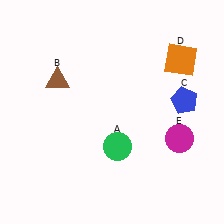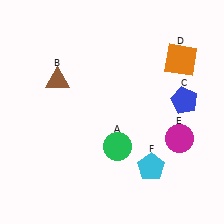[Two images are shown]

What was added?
A cyan pentagon (F) was added in Image 2.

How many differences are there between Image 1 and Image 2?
There is 1 difference between the two images.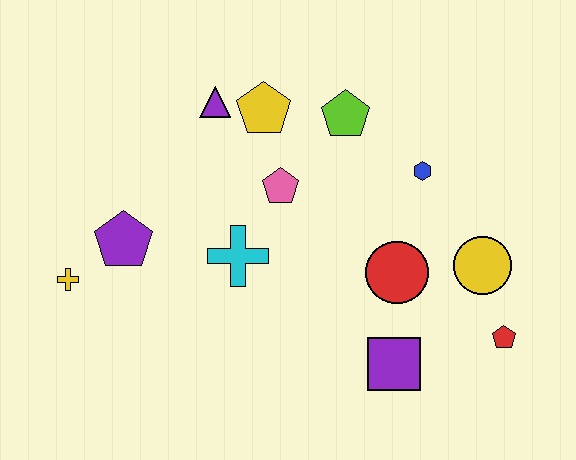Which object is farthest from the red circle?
The yellow cross is farthest from the red circle.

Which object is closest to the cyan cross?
The pink pentagon is closest to the cyan cross.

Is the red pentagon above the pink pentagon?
No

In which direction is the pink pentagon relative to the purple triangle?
The pink pentagon is below the purple triangle.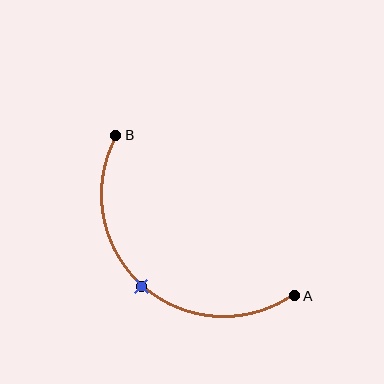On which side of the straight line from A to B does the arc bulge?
The arc bulges below and to the left of the straight line connecting A and B.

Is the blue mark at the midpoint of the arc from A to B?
Yes. The blue mark lies on the arc at equal arc-length from both A and B — it is the arc midpoint.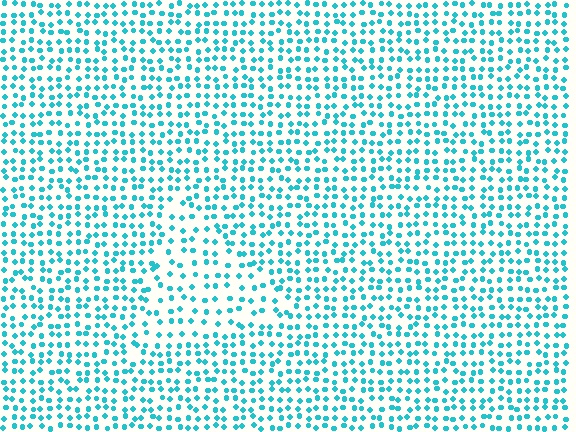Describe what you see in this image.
The image contains small cyan elements arranged at two different densities. A triangle-shaped region is visible where the elements are less densely packed than the surrounding area.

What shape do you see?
I see a triangle.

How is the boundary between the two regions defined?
The boundary is defined by a change in element density (approximately 1.6x ratio). All elements are the same color, size, and shape.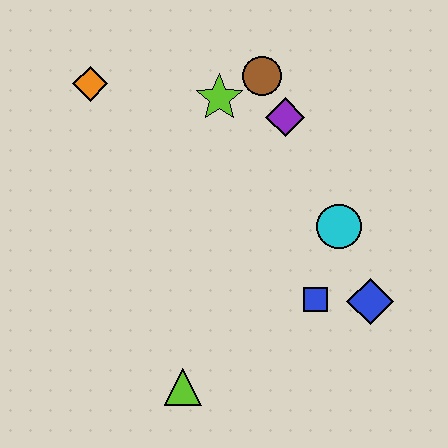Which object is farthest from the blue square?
The orange diamond is farthest from the blue square.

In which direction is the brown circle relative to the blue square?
The brown circle is above the blue square.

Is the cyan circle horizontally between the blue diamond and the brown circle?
Yes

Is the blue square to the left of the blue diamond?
Yes